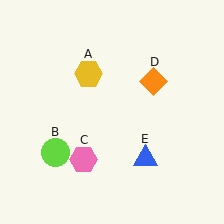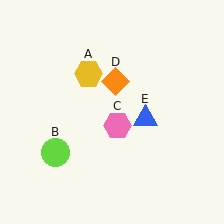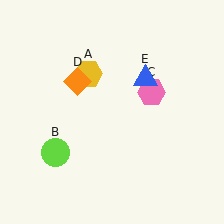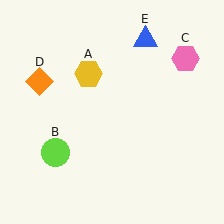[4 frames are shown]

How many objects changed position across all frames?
3 objects changed position: pink hexagon (object C), orange diamond (object D), blue triangle (object E).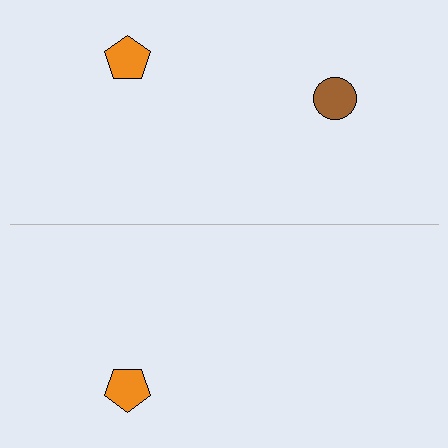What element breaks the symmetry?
A brown circle is missing from the bottom side.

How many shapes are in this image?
There are 3 shapes in this image.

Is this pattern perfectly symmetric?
No, the pattern is not perfectly symmetric. A brown circle is missing from the bottom side.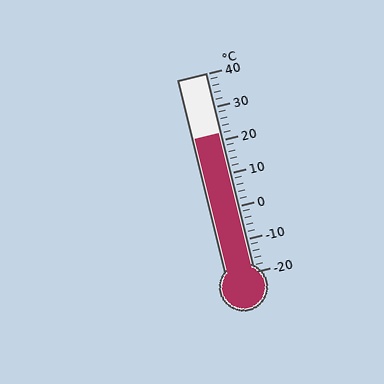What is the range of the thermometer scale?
The thermometer scale ranges from -20°C to 40°C.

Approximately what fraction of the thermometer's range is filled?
The thermometer is filled to approximately 70% of its range.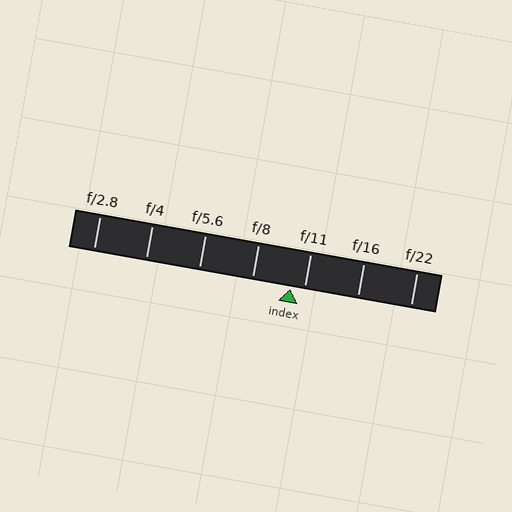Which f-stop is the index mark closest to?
The index mark is closest to f/11.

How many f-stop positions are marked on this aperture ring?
There are 7 f-stop positions marked.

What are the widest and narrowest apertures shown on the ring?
The widest aperture shown is f/2.8 and the narrowest is f/22.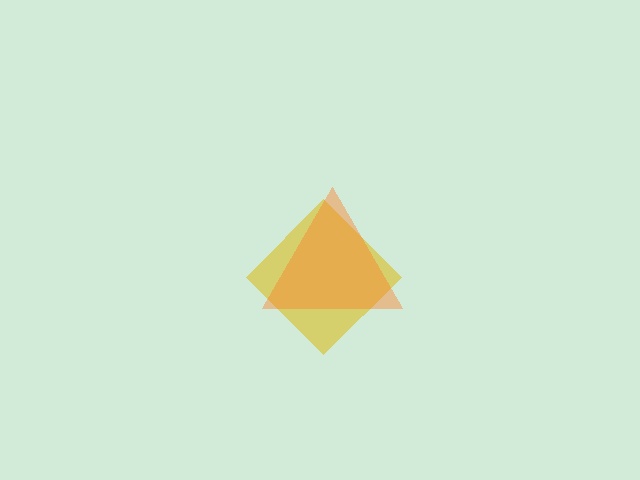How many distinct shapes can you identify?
There are 2 distinct shapes: a yellow diamond, an orange triangle.